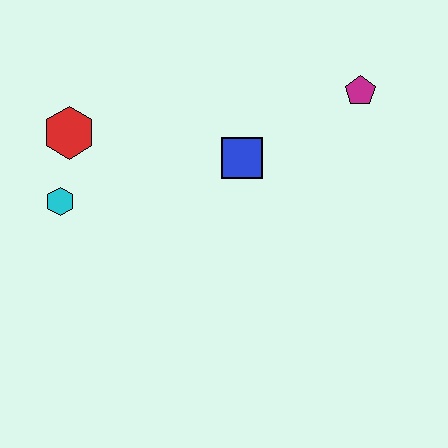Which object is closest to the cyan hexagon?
The red hexagon is closest to the cyan hexagon.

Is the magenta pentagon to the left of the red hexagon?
No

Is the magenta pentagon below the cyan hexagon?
No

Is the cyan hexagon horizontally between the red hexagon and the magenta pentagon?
No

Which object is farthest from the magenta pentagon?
The cyan hexagon is farthest from the magenta pentagon.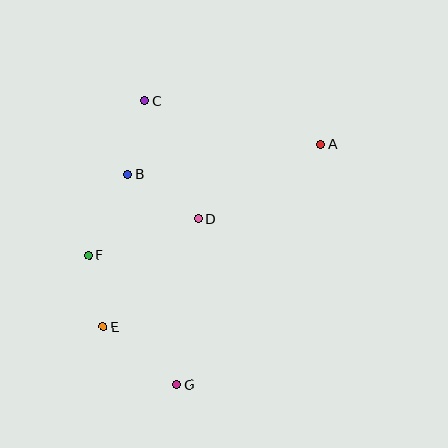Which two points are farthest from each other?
Points C and G are farthest from each other.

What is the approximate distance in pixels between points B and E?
The distance between B and E is approximately 154 pixels.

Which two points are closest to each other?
Points E and F are closest to each other.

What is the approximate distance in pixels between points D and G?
The distance between D and G is approximately 167 pixels.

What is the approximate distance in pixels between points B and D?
The distance between B and D is approximately 83 pixels.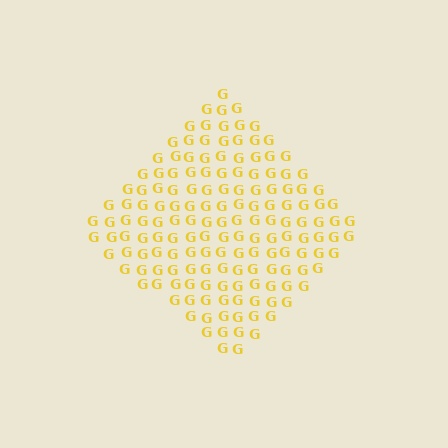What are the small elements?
The small elements are letter G's.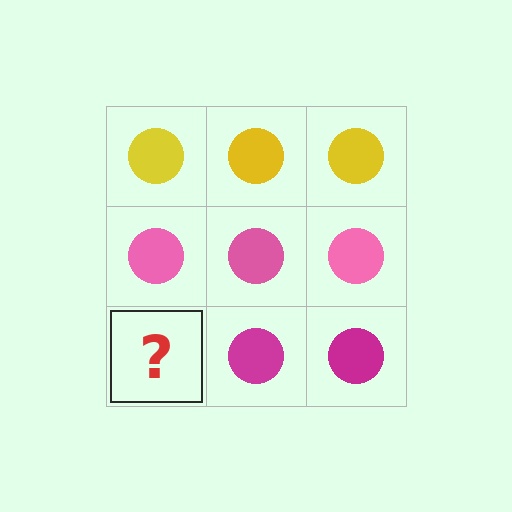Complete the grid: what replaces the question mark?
The question mark should be replaced with a magenta circle.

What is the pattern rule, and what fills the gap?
The rule is that each row has a consistent color. The gap should be filled with a magenta circle.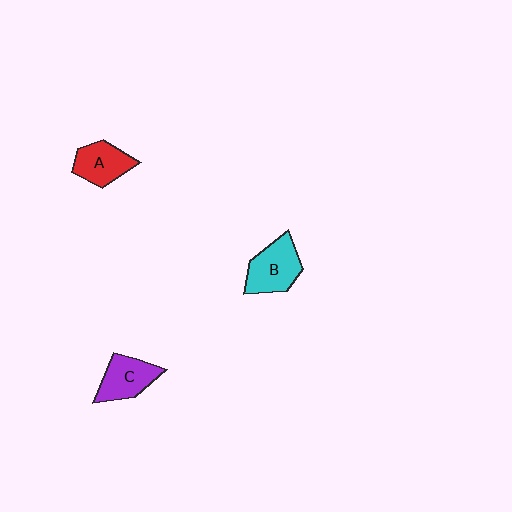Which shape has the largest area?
Shape B (cyan).